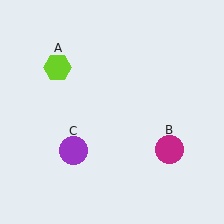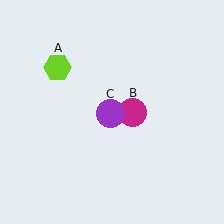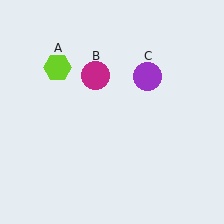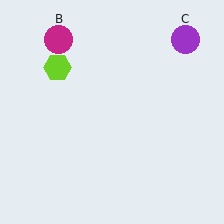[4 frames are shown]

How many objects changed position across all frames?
2 objects changed position: magenta circle (object B), purple circle (object C).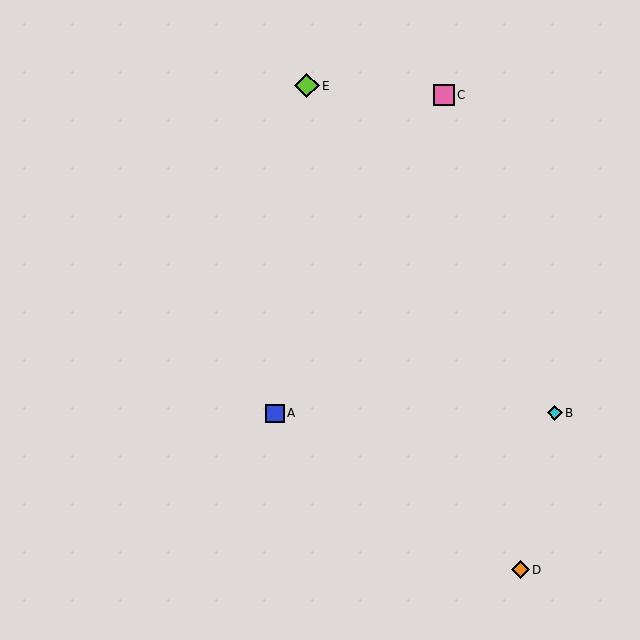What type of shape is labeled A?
Shape A is a blue square.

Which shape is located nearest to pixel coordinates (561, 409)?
The cyan diamond (labeled B) at (555, 413) is nearest to that location.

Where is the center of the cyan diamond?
The center of the cyan diamond is at (555, 413).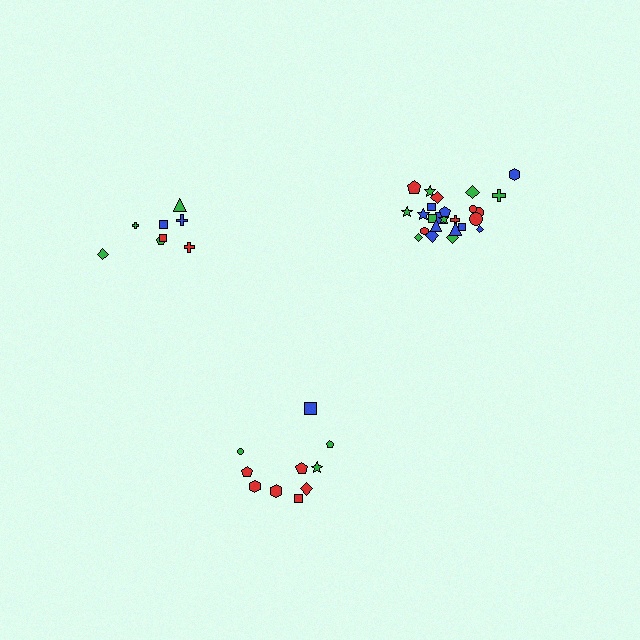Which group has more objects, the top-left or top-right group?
The top-right group.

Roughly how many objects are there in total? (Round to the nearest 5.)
Roughly 45 objects in total.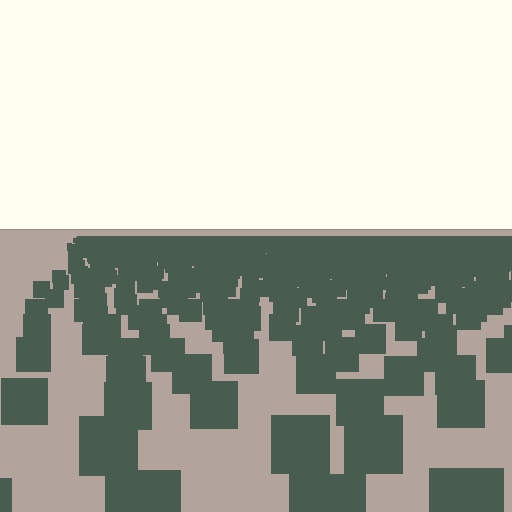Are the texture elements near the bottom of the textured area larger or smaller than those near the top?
Larger. Near the bottom, elements are closer to the viewer and appear at a bigger on-screen size.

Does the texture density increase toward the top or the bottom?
Density increases toward the top.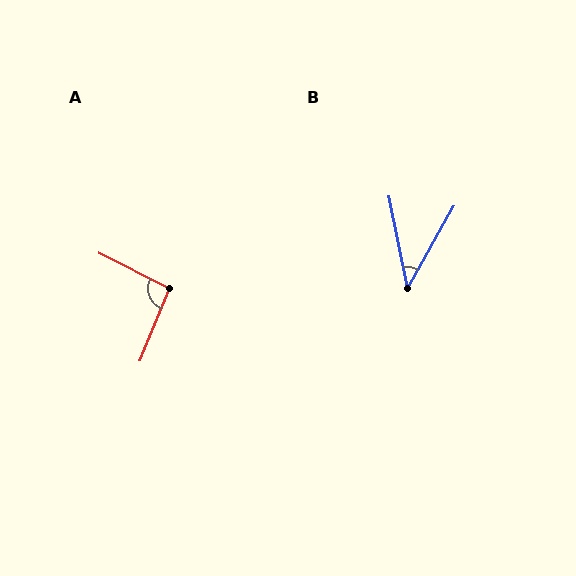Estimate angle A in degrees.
Approximately 95 degrees.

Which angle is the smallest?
B, at approximately 41 degrees.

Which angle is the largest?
A, at approximately 95 degrees.